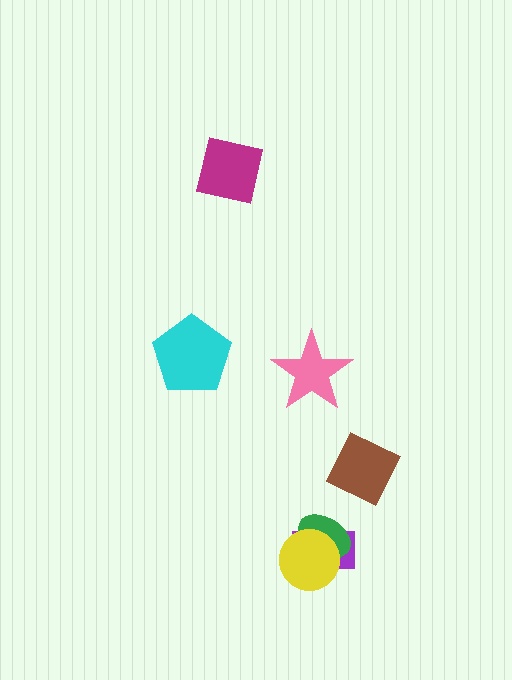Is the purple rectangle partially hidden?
Yes, it is partially covered by another shape.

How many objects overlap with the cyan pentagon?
0 objects overlap with the cyan pentagon.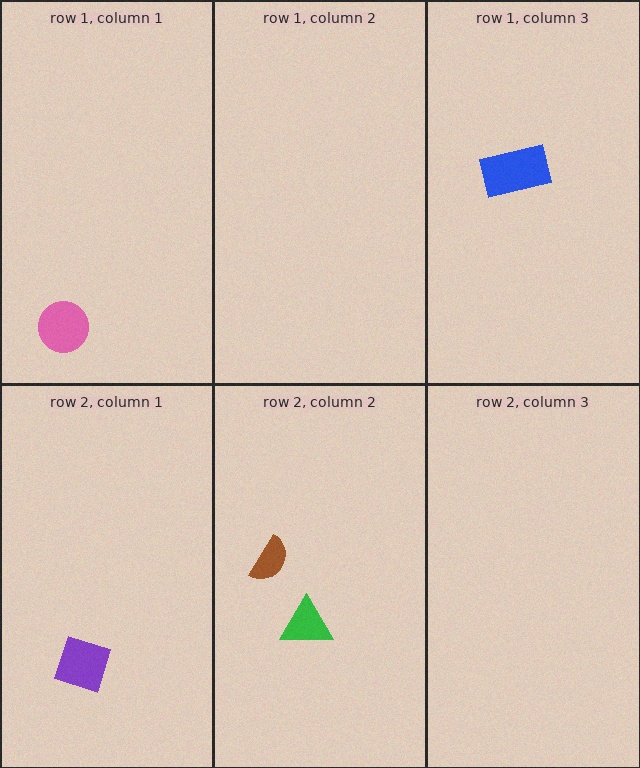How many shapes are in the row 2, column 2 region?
2.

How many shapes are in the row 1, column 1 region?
1.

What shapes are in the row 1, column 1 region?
The pink circle.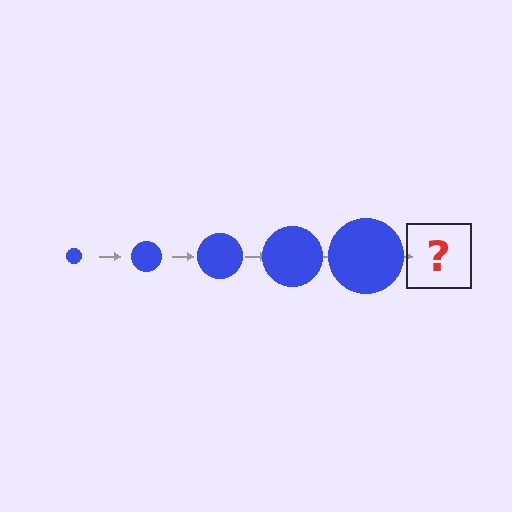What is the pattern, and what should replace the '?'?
The pattern is that the circle gets progressively larger each step. The '?' should be a blue circle, larger than the previous one.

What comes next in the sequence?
The next element should be a blue circle, larger than the previous one.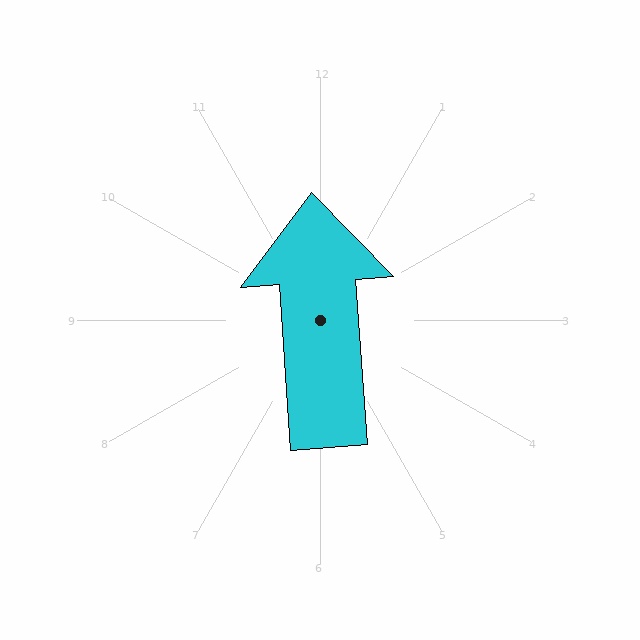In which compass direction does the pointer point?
North.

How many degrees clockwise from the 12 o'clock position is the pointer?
Approximately 356 degrees.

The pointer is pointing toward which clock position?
Roughly 12 o'clock.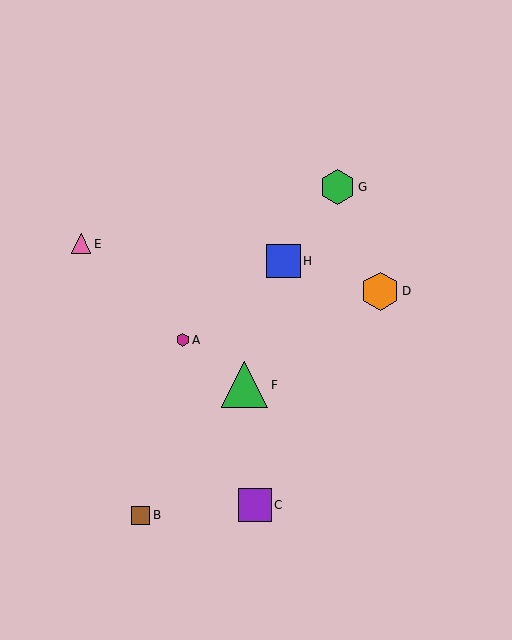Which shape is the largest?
The green triangle (labeled F) is the largest.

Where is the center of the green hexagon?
The center of the green hexagon is at (338, 187).